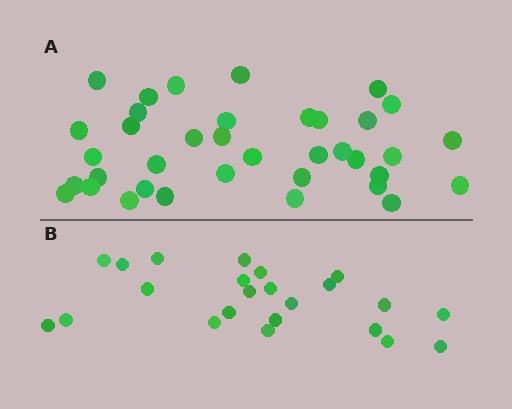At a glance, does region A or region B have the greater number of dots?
Region A (the top region) has more dots.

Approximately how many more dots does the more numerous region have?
Region A has approximately 15 more dots than region B.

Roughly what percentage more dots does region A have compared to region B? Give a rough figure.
About 60% more.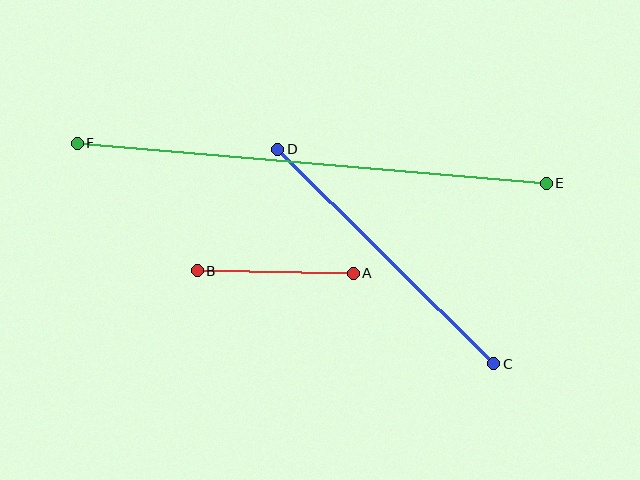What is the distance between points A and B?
The distance is approximately 156 pixels.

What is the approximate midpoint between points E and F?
The midpoint is at approximately (312, 163) pixels.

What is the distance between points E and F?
The distance is approximately 471 pixels.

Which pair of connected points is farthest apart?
Points E and F are farthest apart.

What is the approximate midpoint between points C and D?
The midpoint is at approximately (386, 257) pixels.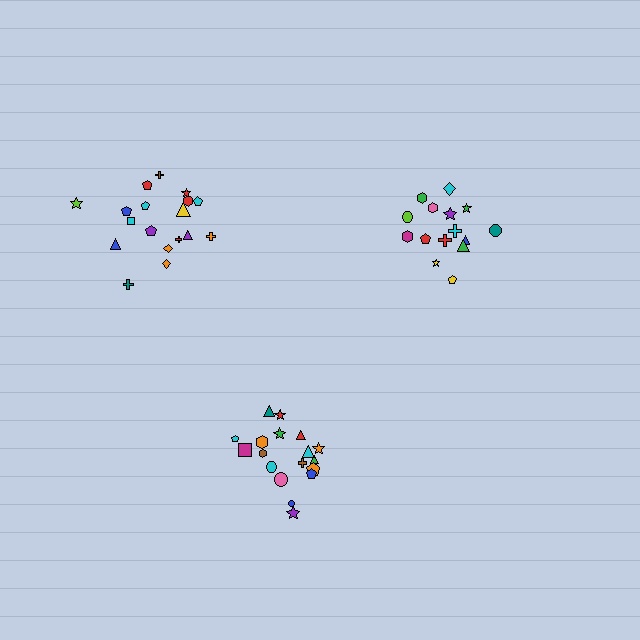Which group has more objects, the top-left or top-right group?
The top-left group.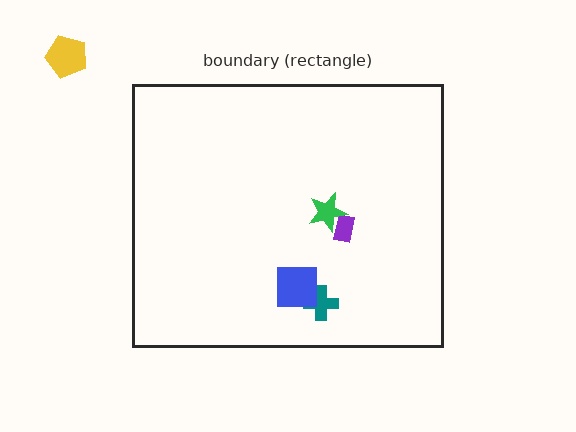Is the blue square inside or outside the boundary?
Inside.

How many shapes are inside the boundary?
4 inside, 1 outside.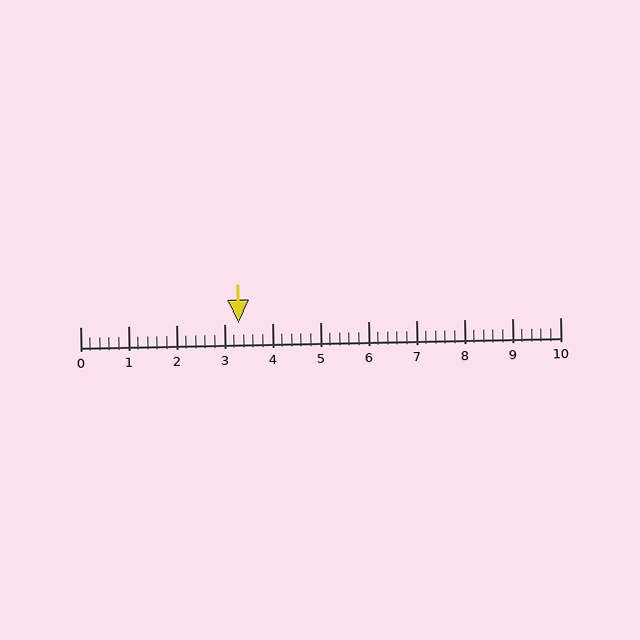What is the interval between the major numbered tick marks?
The major tick marks are spaced 1 units apart.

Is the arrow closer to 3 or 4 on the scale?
The arrow is closer to 3.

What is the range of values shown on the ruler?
The ruler shows values from 0 to 10.